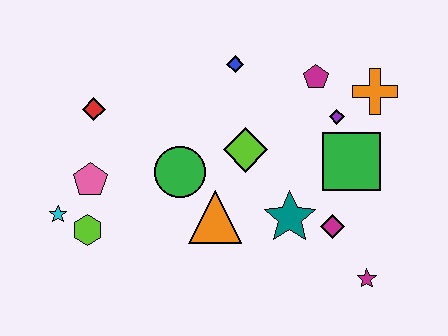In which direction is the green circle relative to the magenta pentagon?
The green circle is to the left of the magenta pentagon.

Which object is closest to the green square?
The purple diamond is closest to the green square.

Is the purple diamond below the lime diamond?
No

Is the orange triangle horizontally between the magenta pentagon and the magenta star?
No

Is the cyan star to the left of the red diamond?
Yes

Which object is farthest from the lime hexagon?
The orange cross is farthest from the lime hexagon.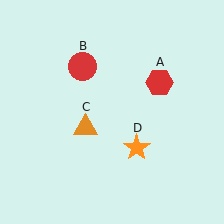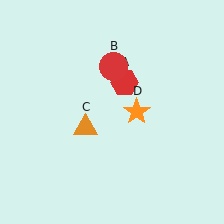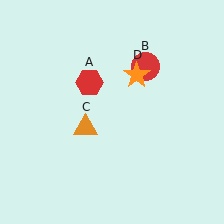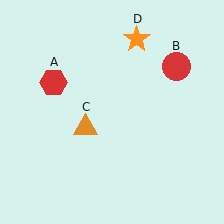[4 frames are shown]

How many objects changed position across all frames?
3 objects changed position: red hexagon (object A), red circle (object B), orange star (object D).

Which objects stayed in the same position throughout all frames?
Orange triangle (object C) remained stationary.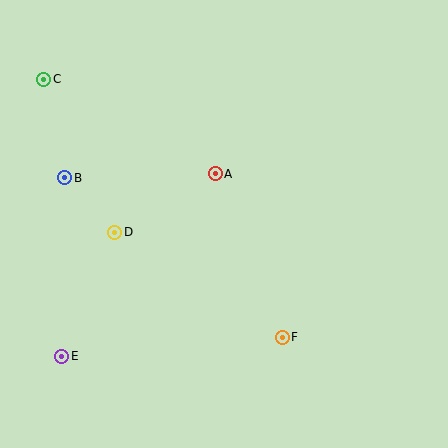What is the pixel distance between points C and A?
The distance between C and A is 196 pixels.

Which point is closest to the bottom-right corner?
Point F is closest to the bottom-right corner.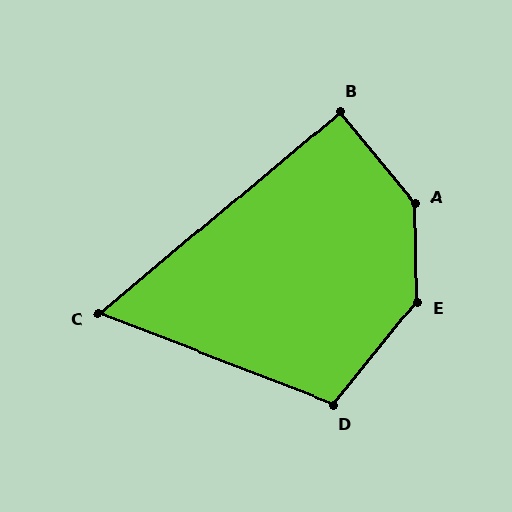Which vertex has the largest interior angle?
A, at approximately 142 degrees.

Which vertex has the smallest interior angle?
C, at approximately 61 degrees.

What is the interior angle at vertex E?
Approximately 140 degrees (obtuse).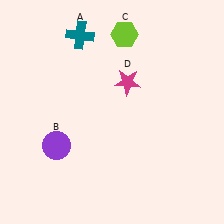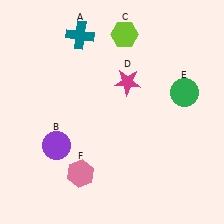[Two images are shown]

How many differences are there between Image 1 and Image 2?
There are 2 differences between the two images.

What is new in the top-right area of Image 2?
A green circle (E) was added in the top-right area of Image 2.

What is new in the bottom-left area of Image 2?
A pink hexagon (F) was added in the bottom-left area of Image 2.